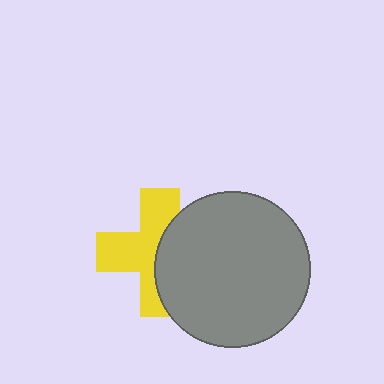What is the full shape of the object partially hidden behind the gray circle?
The partially hidden object is a yellow cross.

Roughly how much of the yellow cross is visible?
About half of it is visible (roughly 56%).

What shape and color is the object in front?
The object in front is a gray circle.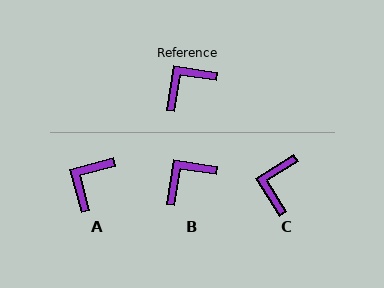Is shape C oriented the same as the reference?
No, it is off by about 40 degrees.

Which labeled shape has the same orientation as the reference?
B.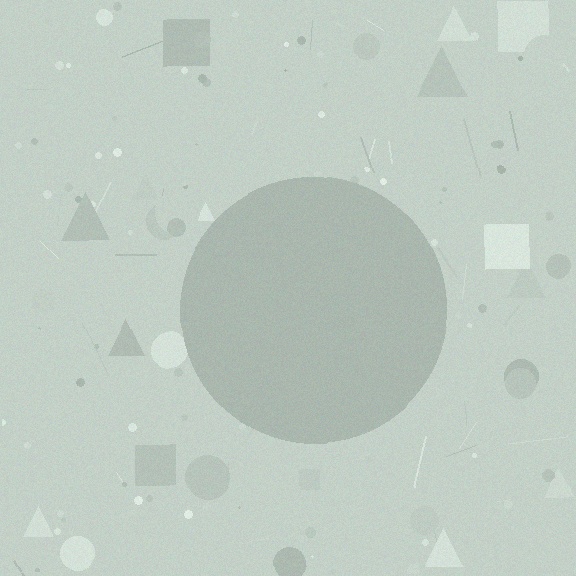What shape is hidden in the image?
A circle is hidden in the image.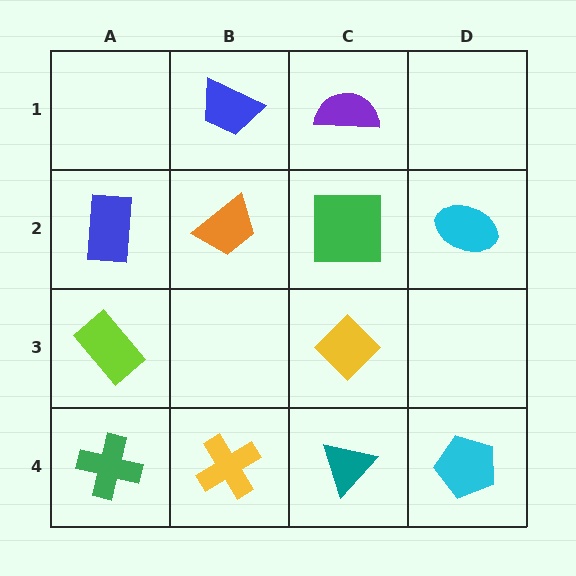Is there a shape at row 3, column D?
No, that cell is empty.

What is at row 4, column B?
A yellow cross.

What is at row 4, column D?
A cyan pentagon.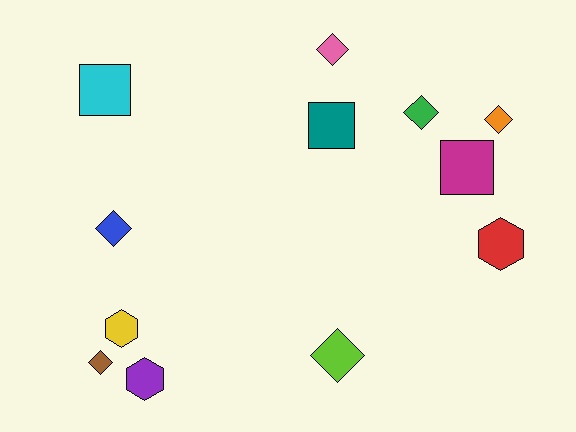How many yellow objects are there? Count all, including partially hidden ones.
There is 1 yellow object.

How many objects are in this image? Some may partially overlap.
There are 12 objects.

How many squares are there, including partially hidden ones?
There are 3 squares.